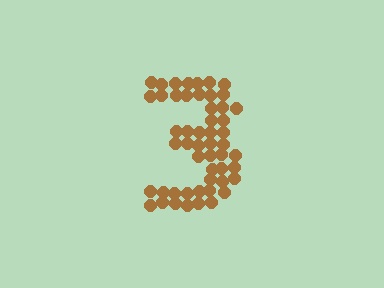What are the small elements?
The small elements are circles.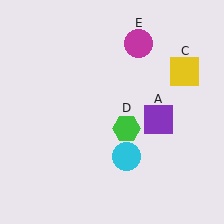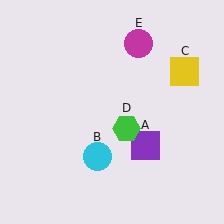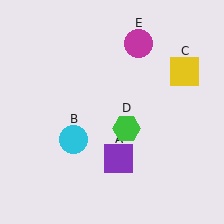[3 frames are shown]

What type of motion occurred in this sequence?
The purple square (object A), cyan circle (object B) rotated clockwise around the center of the scene.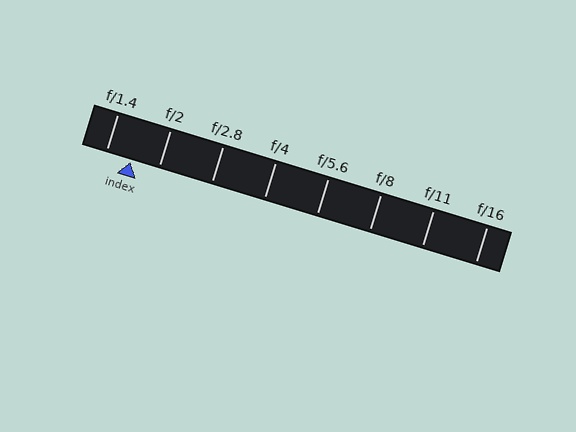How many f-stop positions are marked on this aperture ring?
There are 8 f-stop positions marked.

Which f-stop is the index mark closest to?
The index mark is closest to f/1.4.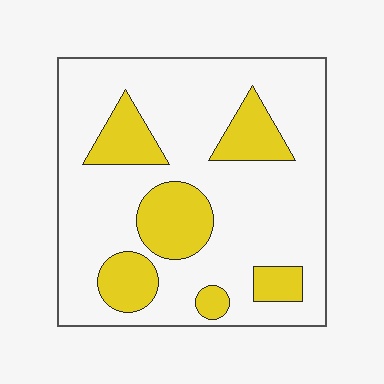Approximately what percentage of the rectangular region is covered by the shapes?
Approximately 25%.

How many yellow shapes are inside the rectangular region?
6.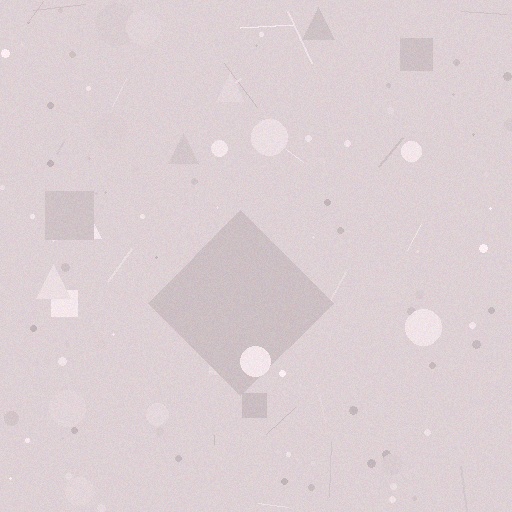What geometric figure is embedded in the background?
A diamond is embedded in the background.